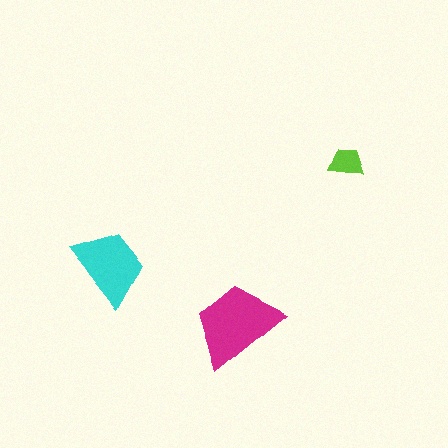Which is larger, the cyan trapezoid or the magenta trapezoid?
The magenta one.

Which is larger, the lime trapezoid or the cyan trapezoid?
The cyan one.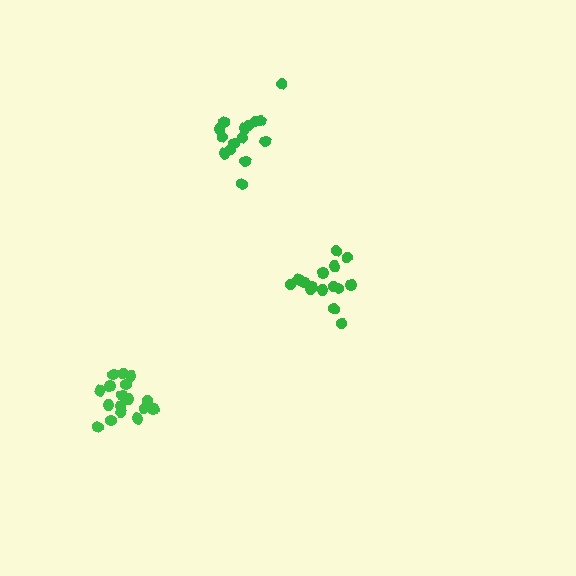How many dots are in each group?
Group 1: 15 dots, Group 2: 15 dots, Group 3: 18 dots (48 total).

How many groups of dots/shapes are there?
There are 3 groups.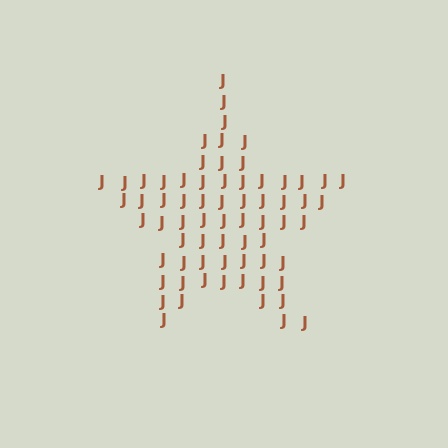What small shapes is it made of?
It is made of small letter J's.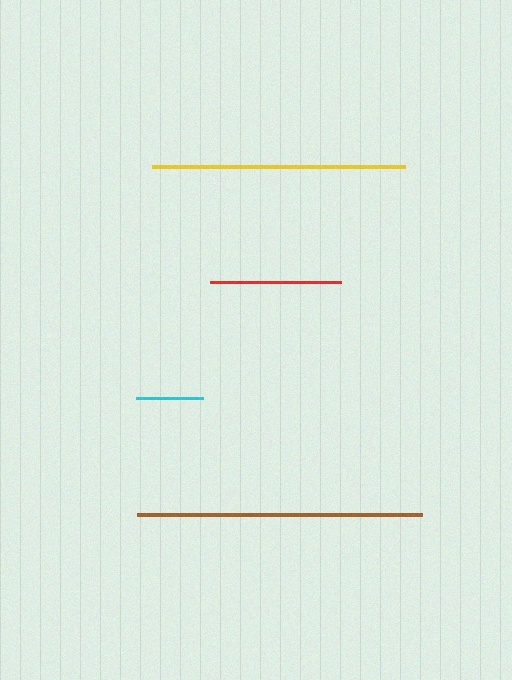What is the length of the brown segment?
The brown segment is approximately 285 pixels long.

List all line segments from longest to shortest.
From longest to shortest: brown, yellow, red, cyan.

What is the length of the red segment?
The red segment is approximately 130 pixels long.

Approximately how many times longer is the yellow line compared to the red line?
The yellow line is approximately 1.9 times the length of the red line.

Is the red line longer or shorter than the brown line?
The brown line is longer than the red line.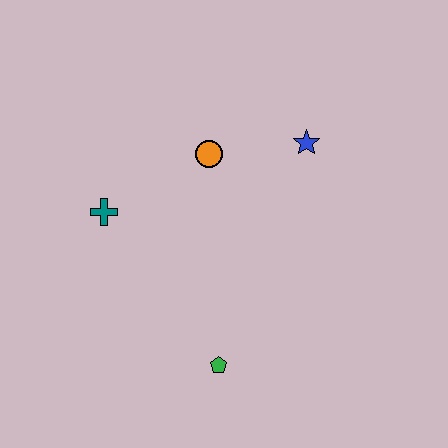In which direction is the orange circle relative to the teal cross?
The orange circle is to the right of the teal cross.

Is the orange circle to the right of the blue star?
No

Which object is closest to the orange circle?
The blue star is closest to the orange circle.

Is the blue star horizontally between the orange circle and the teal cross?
No